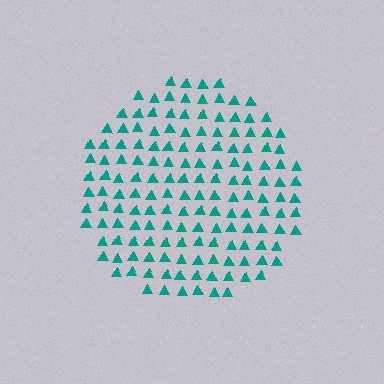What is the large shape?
The large shape is a circle.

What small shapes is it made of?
It is made of small triangles.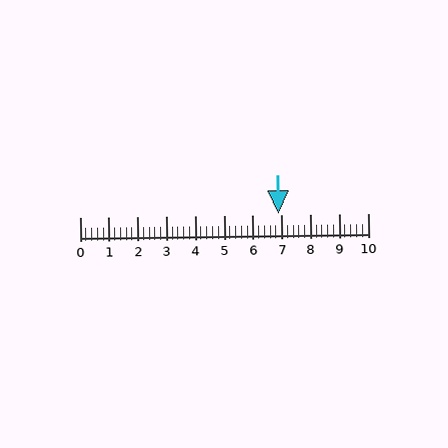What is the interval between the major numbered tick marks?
The major tick marks are spaced 1 units apart.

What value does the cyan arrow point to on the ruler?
The cyan arrow points to approximately 6.9.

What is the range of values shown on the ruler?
The ruler shows values from 0 to 10.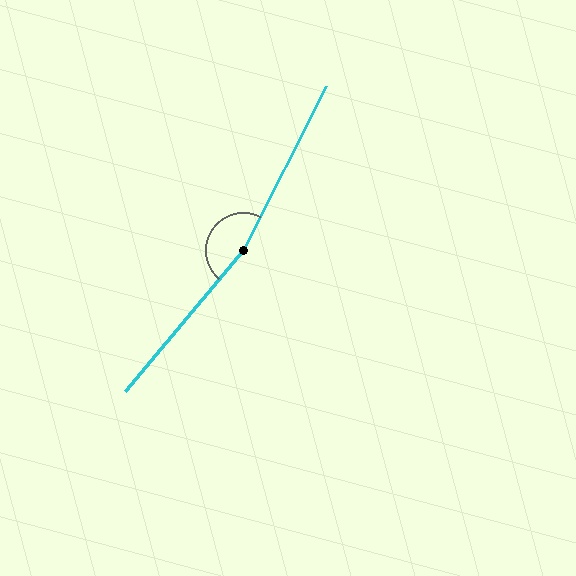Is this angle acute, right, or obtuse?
It is obtuse.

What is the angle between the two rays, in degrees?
Approximately 167 degrees.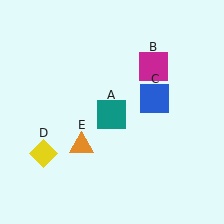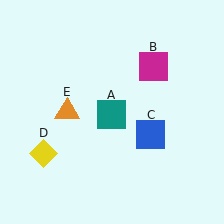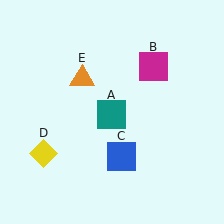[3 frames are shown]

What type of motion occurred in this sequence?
The blue square (object C), orange triangle (object E) rotated clockwise around the center of the scene.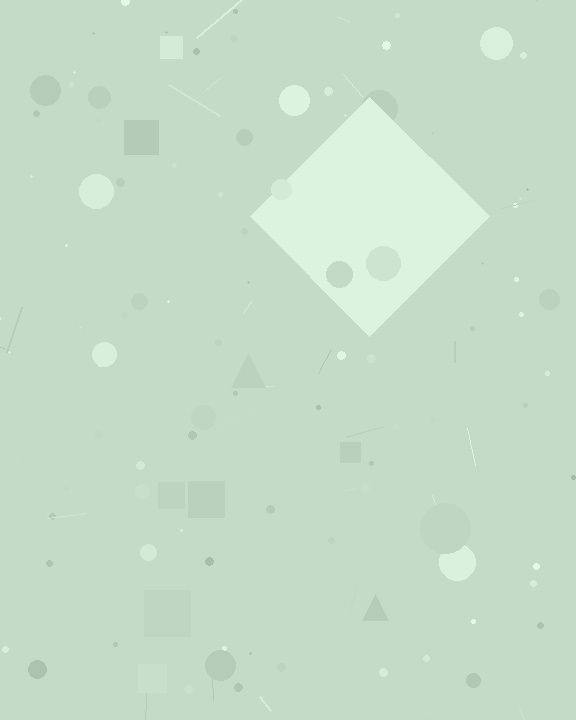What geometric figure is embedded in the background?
A diamond is embedded in the background.